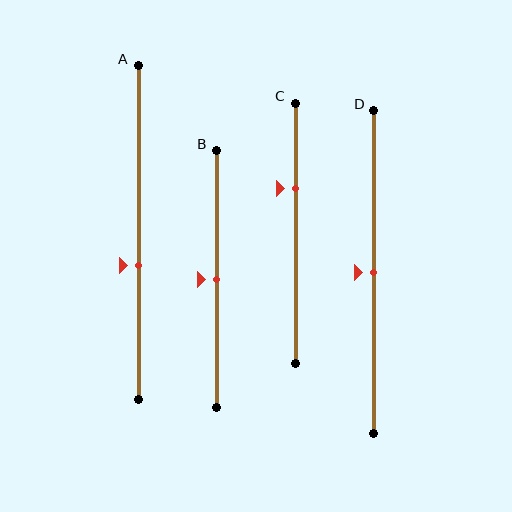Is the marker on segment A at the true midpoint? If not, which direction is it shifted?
No, the marker on segment A is shifted downward by about 10% of the segment length.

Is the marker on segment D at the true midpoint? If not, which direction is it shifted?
Yes, the marker on segment D is at the true midpoint.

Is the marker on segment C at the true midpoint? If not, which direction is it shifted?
No, the marker on segment C is shifted upward by about 17% of the segment length.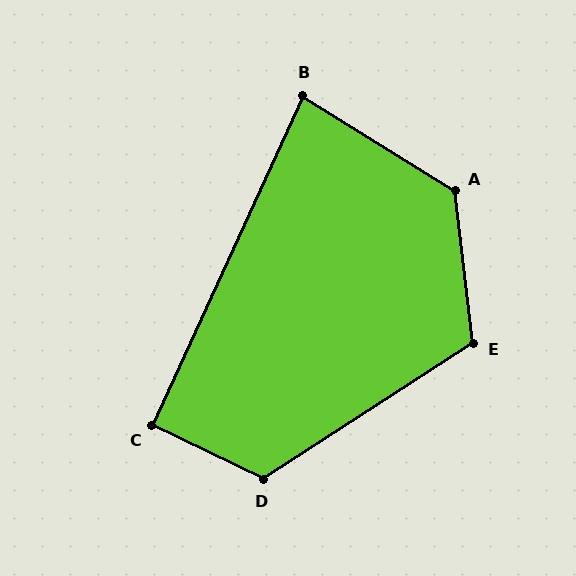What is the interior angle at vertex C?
Approximately 91 degrees (approximately right).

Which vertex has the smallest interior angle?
B, at approximately 83 degrees.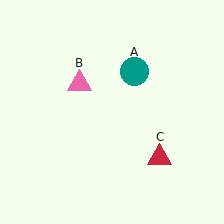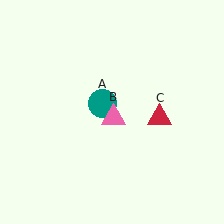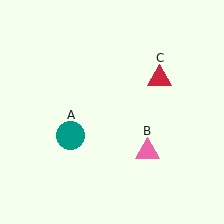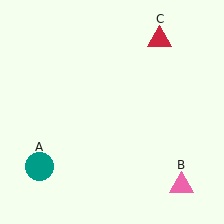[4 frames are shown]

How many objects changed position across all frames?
3 objects changed position: teal circle (object A), pink triangle (object B), red triangle (object C).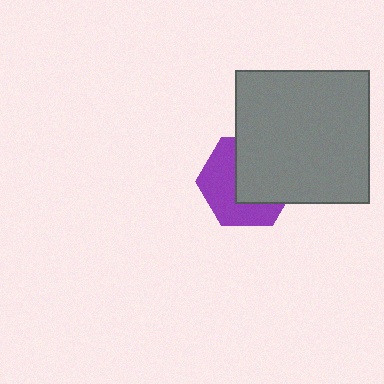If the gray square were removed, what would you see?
You would see the complete purple hexagon.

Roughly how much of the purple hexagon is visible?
About half of it is visible (roughly 49%).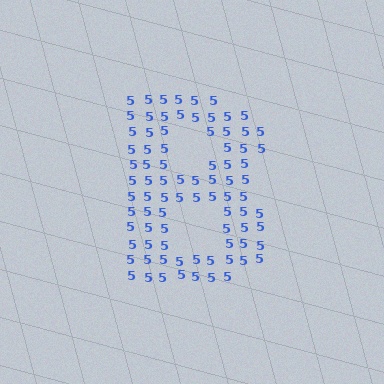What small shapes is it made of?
It is made of small digit 5's.